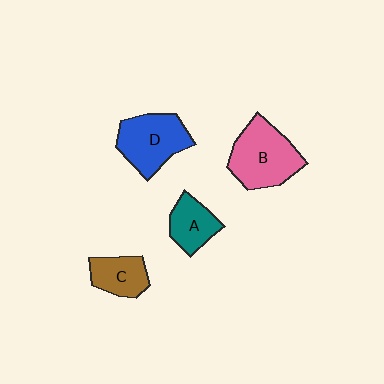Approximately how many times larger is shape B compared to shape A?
Approximately 1.8 times.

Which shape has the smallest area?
Shape C (brown).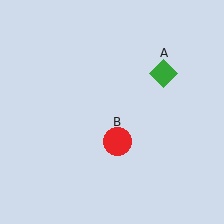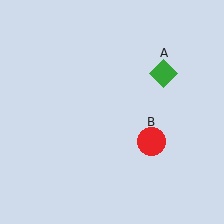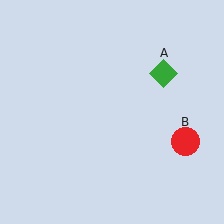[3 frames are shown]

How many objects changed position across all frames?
1 object changed position: red circle (object B).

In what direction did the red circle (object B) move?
The red circle (object B) moved right.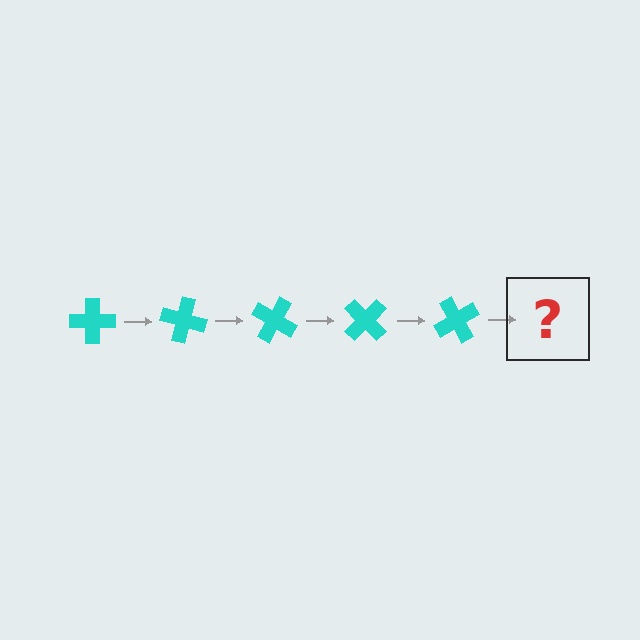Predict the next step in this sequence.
The next step is a cyan cross rotated 75 degrees.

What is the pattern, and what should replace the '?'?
The pattern is that the cross rotates 15 degrees each step. The '?' should be a cyan cross rotated 75 degrees.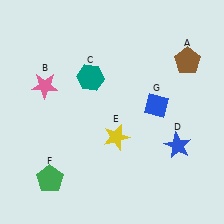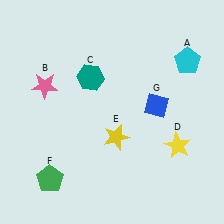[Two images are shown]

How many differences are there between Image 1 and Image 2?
There are 2 differences between the two images.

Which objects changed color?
A changed from brown to cyan. D changed from blue to yellow.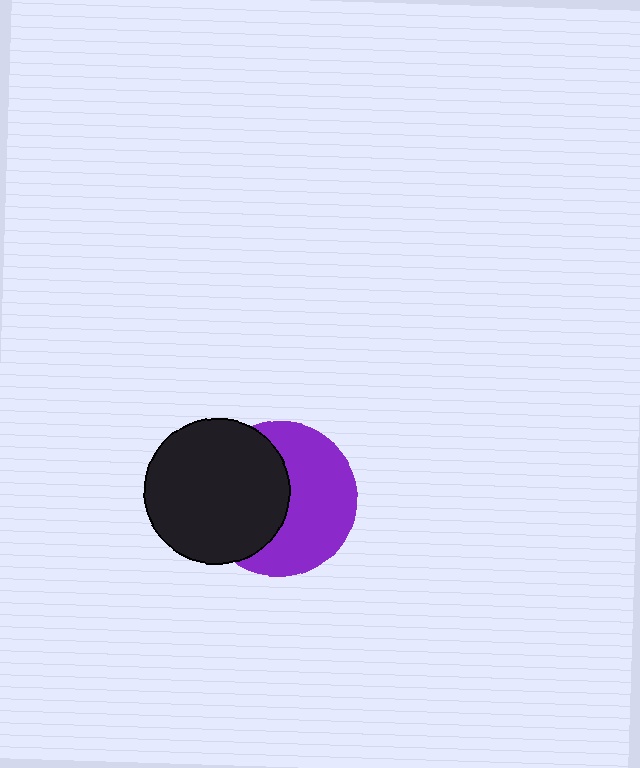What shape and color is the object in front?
The object in front is a black circle.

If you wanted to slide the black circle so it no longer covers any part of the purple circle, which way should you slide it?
Slide it left — that is the most direct way to separate the two shapes.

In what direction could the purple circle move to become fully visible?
The purple circle could move right. That would shift it out from behind the black circle entirely.